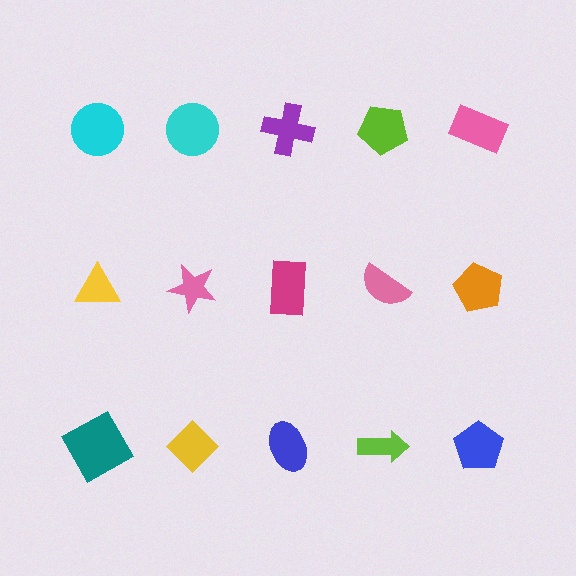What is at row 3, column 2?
A yellow diamond.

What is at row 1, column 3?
A purple cross.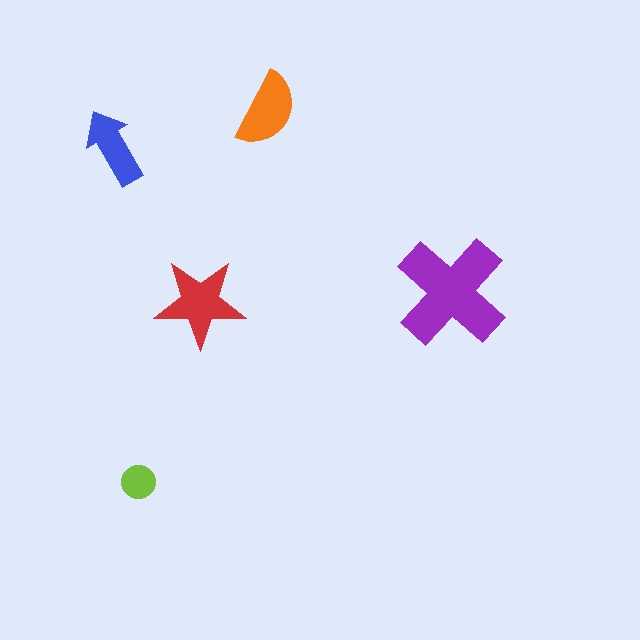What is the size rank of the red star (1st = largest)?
2nd.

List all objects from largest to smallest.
The purple cross, the red star, the orange semicircle, the blue arrow, the lime circle.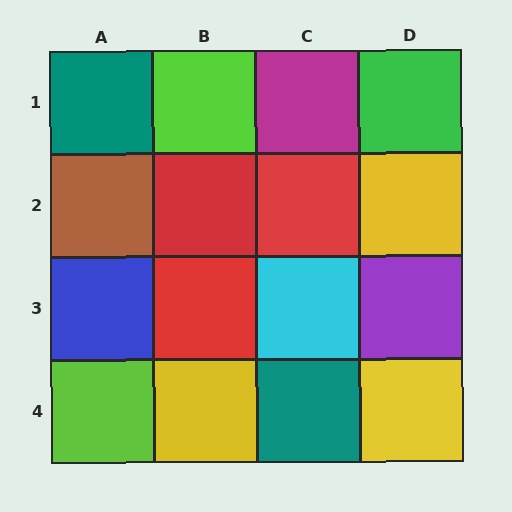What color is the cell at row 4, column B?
Yellow.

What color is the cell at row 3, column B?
Red.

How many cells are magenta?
1 cell is magenta.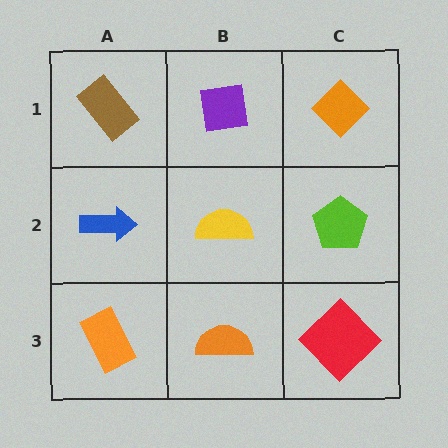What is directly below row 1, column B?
A yellow semicircle.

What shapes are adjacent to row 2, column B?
A purple square (row 1, column B), an orange semicircle (row 3, column B), a blue arrow (row 2, column A), a lime pentagon (row 2, column C).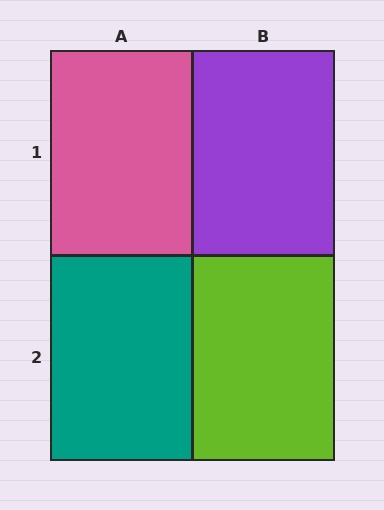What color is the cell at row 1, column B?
Purple.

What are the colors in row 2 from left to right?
Teal, lime.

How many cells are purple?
1 cell is purple.